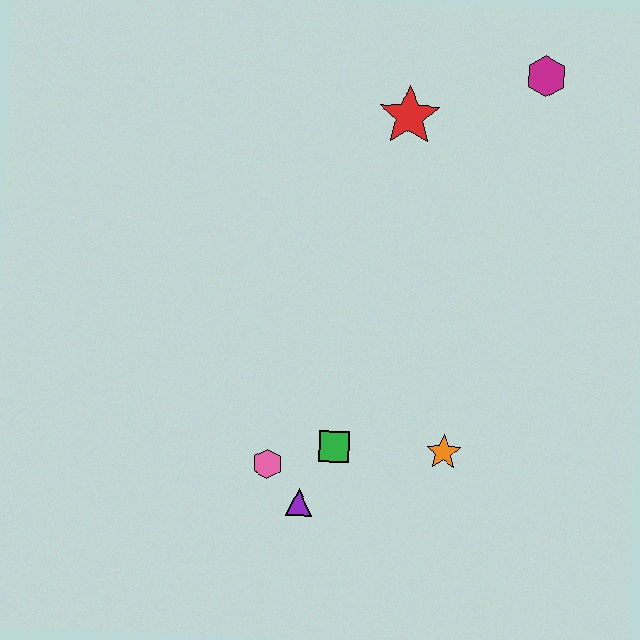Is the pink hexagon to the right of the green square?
No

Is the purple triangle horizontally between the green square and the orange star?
No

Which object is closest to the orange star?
The green square is closest to the orange star.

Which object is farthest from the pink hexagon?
The magenta hexagon is farthest from the pink hexagon.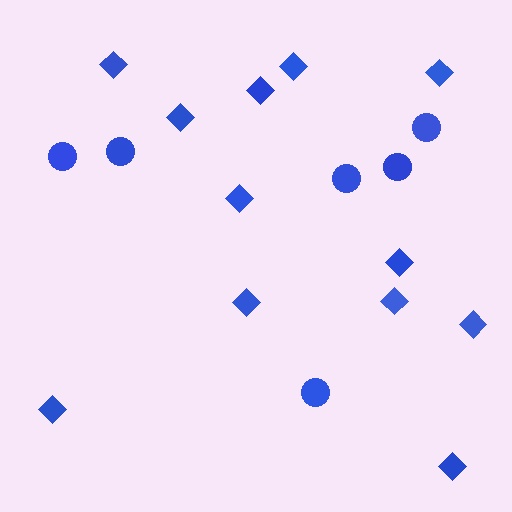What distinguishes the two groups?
There are 2 groups: one group of diamonds (12) and one group of circles (6).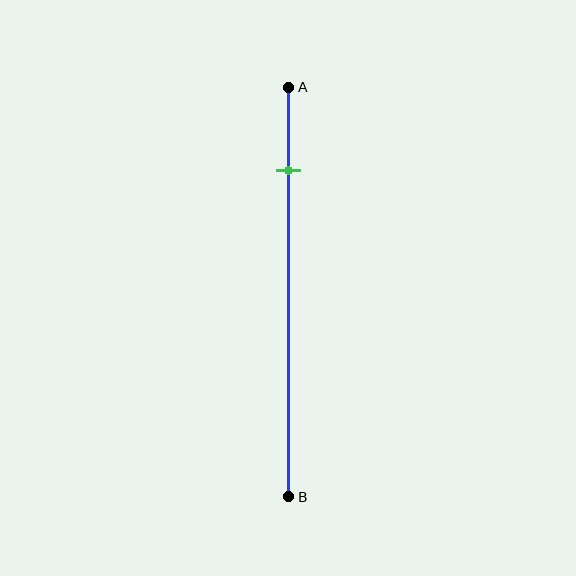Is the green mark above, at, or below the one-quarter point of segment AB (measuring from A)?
The green mark is above the one-quarter point of segment AB.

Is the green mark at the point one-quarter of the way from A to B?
No, the mark is at about 20% from A, not at the 25% one-quarter point.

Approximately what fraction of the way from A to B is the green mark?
The green mark is approximately 20% of the way from A to B.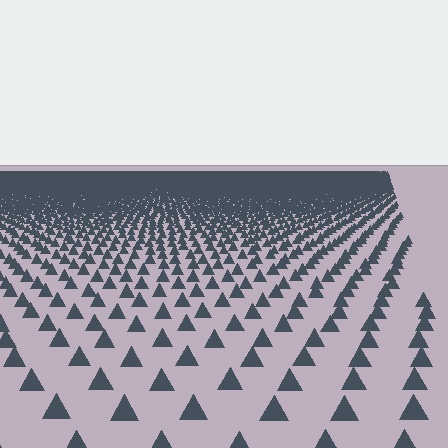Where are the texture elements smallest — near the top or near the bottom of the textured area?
Near the top.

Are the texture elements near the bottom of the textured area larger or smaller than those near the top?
Larger. Near the bottom, elements are closer to the viewer and appear at a bigger on-screen size.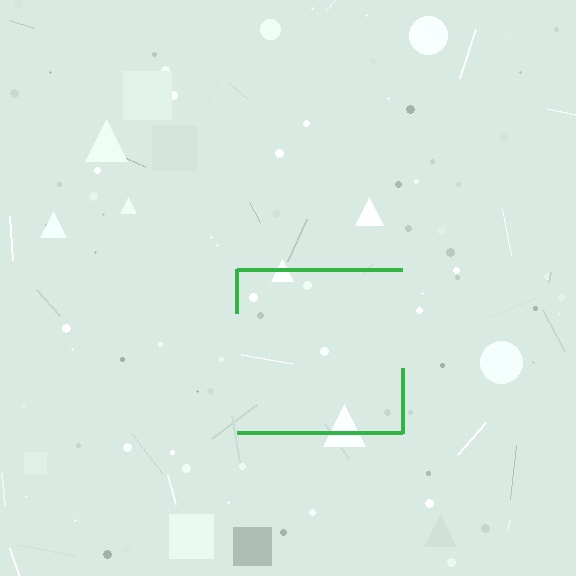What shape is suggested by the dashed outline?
The dashed outline suggests a square.